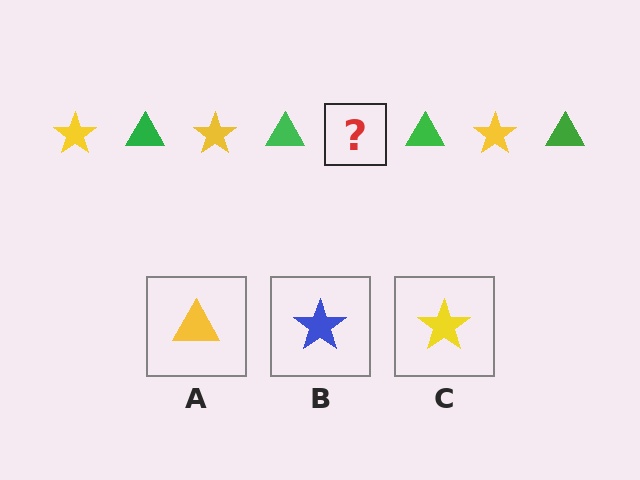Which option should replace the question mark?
Option C.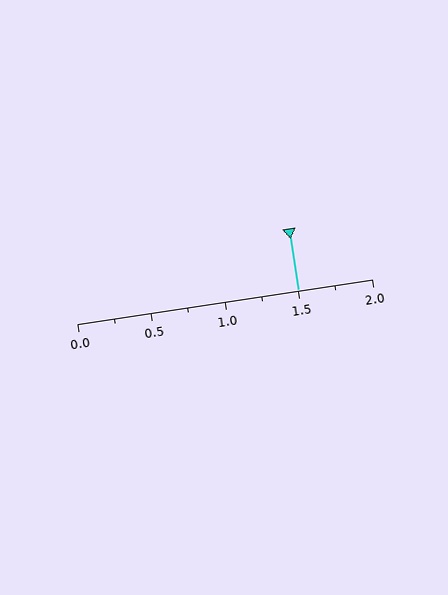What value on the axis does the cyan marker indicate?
The marker indicates approximately 1.5.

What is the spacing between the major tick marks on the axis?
The major ticks are spaced 0.5 apart.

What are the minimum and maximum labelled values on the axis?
The axis runs from 0.0 to 2.0.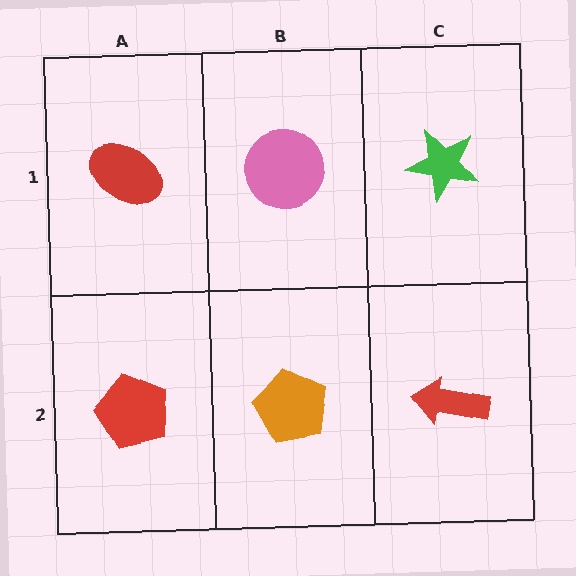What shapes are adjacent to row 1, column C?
A red arrow (row 2, column C), a pink circle (row 1, column B).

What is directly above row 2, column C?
A green star.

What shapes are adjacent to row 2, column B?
A pink circle (row 1, column B), a red pentagon (row 2, column A), a red arrow (row 2, column C).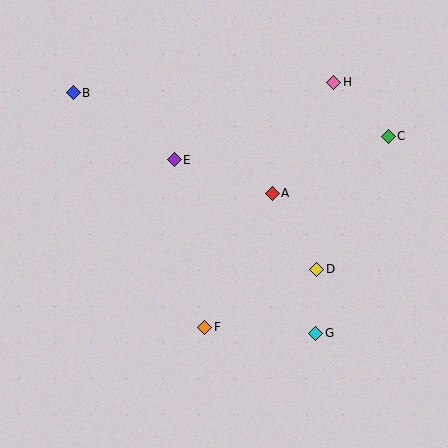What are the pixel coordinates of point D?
Point D is at (317, 269).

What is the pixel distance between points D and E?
The distance between D and E is 180 pixels.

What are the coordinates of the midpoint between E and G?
The midpoint between E and G is at (245, 246).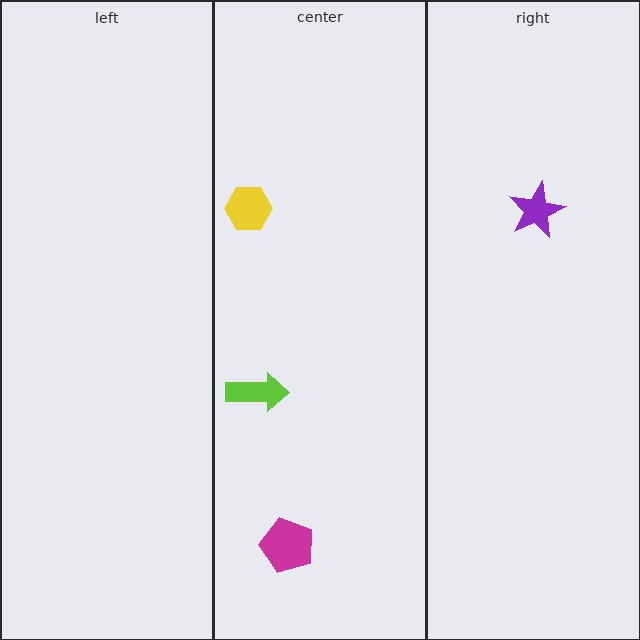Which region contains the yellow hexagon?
The center region.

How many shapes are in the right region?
1.